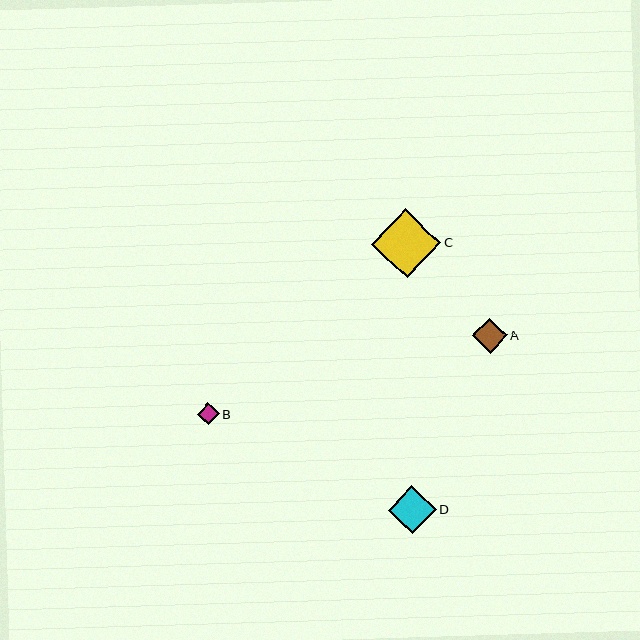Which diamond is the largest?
Diamond C is the largest with a size of approximately 69 pixels.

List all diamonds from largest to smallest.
From largest to smallest: C, D, A, B.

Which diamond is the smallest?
Diamond B is the smallest with a size of approximately 21 pixels.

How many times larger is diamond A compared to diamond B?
Diamond A is approximately 1.6 times the size of diamond B.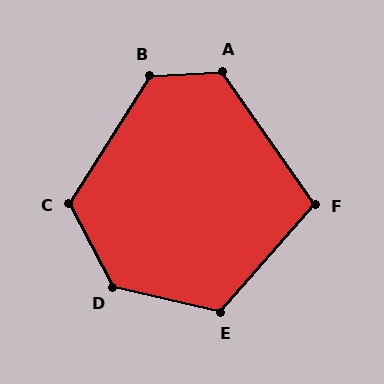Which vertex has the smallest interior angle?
F, at approximately 104 degrees.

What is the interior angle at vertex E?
Approximately 118 degrees (obtuse).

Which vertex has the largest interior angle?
D, at approximately 131 degrees.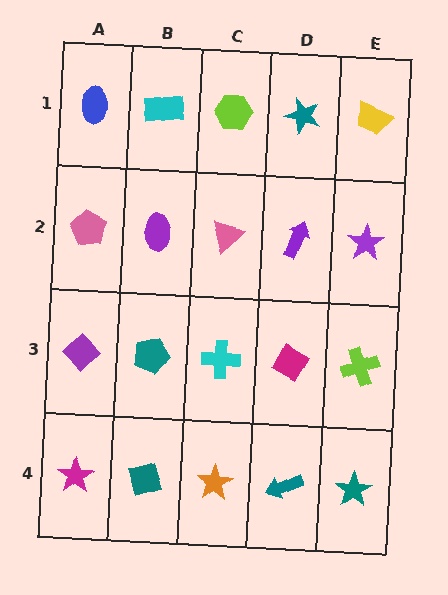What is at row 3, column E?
A lime cross.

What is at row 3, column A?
A purple diamond.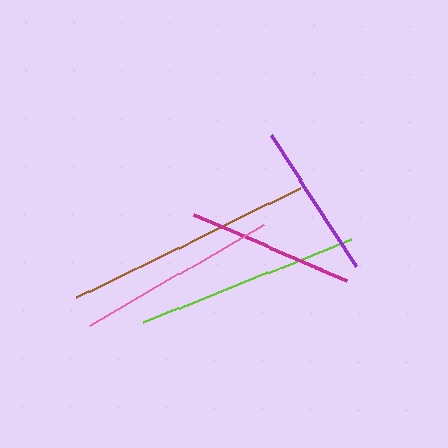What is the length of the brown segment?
The brown segment is approximately 249 pixels long.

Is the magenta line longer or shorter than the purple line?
The magenta line is longer than the purple line.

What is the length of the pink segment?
The pink segment is approximately 201 pixels long.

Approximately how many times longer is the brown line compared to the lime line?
The brown line is approximately 1.1 times the length of the lime line.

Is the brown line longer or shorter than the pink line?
The brown line is longer than the pink line.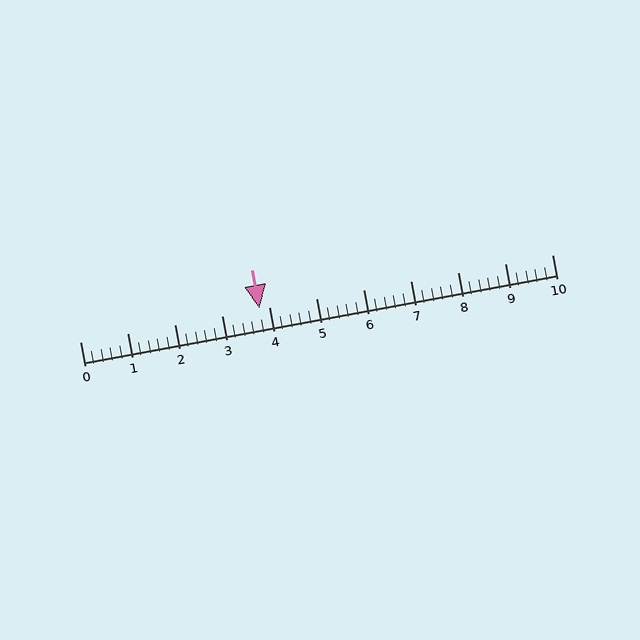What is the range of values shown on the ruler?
The ruler shows values from 0 to 10.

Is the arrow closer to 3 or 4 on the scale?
The arrow is closer to 4.